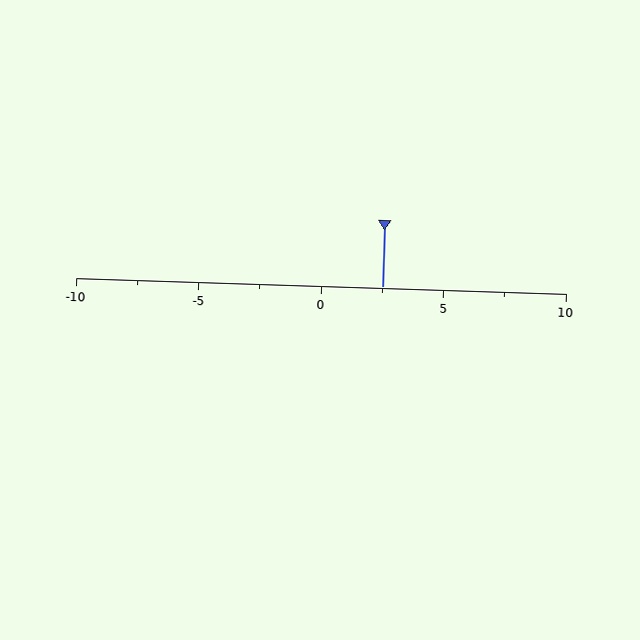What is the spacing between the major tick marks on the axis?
The major ticks are spaced 5 apart.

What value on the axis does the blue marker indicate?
The marker indicates approximately 2.5.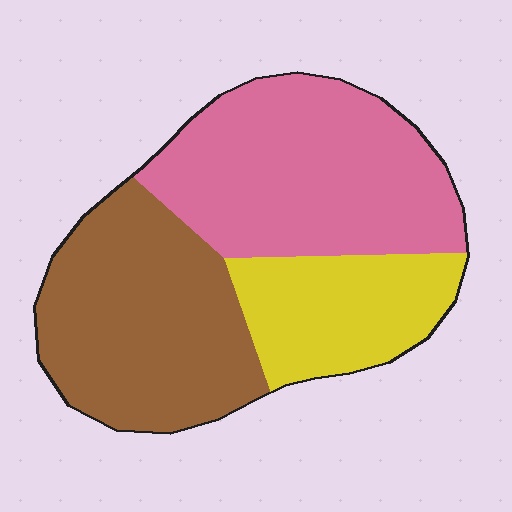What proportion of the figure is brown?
Brown covers 38% of the figure.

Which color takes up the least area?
Yellow, at roughly 20%.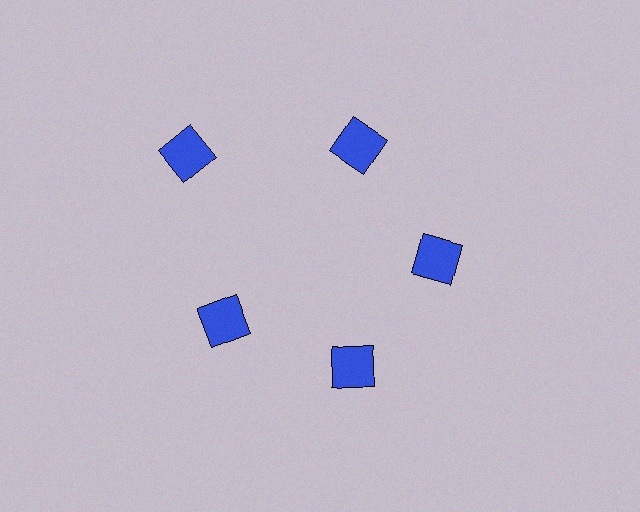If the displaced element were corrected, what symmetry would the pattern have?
It would have 5-fold rotational symmetry — the pattern would map onto itself every 72 degrees.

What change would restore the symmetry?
The symmetry would be restored by moving it inward, back onto the ring so that all 5 squares sit at equal angles and equal distance from the center.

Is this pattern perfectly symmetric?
No. The 5 blue squares are arranged in a ring, but one element near the 10 o'clock position is pushed outward from the center, breaking the 5-fold rotational symmetry.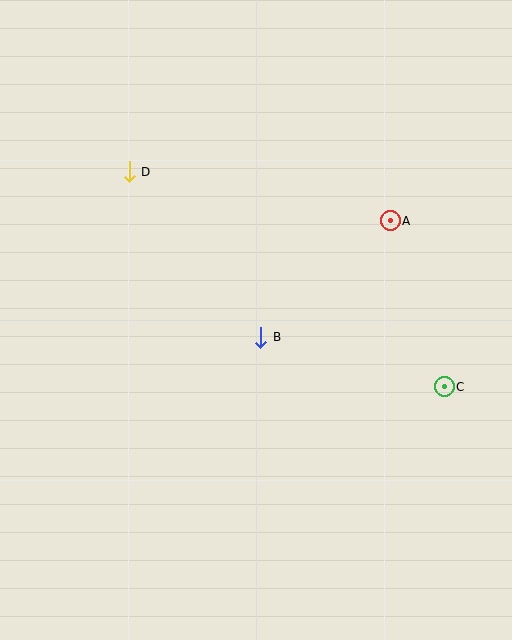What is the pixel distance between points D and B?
The distance between D and B is 211 pixels.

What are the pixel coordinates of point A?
Point A is at (390, 221).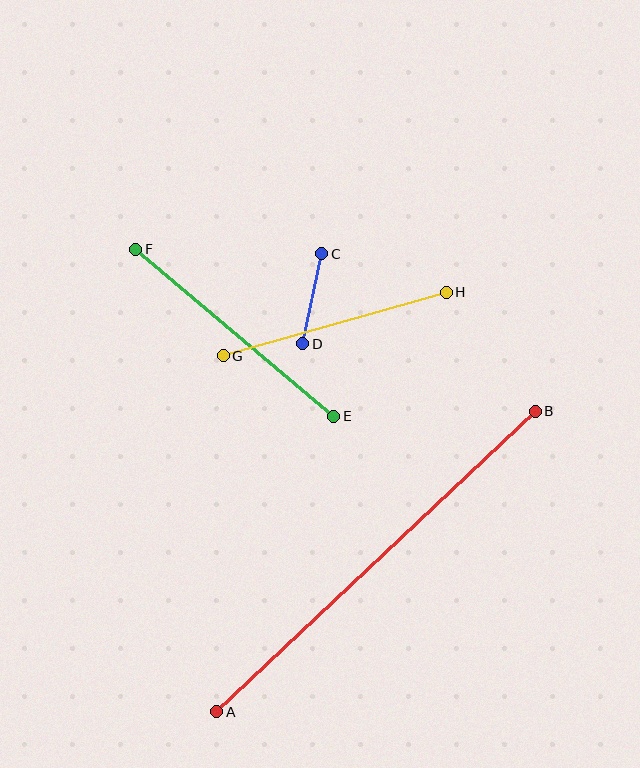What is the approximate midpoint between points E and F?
The midpoint is at approximately (235, 333) pixels.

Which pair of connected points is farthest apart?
Points A and B are farthest apart.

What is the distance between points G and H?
The distance is approximately 232 pixels.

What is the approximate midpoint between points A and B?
The midpoint is at approximately (376, 562) pixels.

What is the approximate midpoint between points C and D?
The midpoint is at approximately (312, 299) pixels.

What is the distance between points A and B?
The distance is approximately 438 pixels.